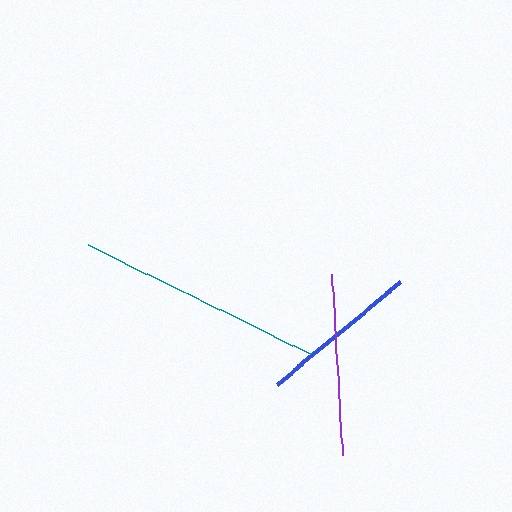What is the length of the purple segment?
The purple segment is approximately 181 pixels long.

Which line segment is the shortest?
The blue line is the shortest at approximately 161 pixels.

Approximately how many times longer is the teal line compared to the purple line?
The teal line is approximately 1.4 times the length of the purple line.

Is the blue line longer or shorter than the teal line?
The teal line is longer than the blue line.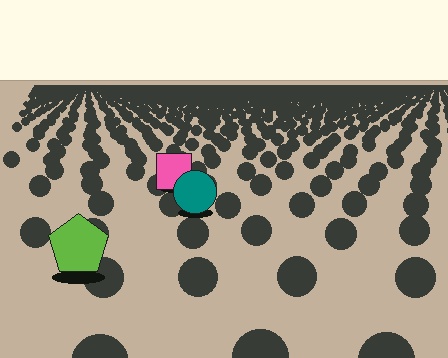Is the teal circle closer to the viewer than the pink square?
Yes. The teal circle is closer — you can tell from the texture gradient: the ground texture is coarser near it.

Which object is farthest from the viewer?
The pink square is farthest from the viewer. It appears smaller and the ground texture around it is denser.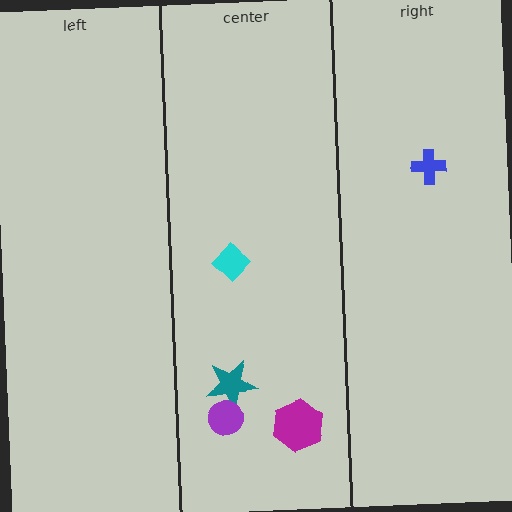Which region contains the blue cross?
The right region.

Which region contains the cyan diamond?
The center region.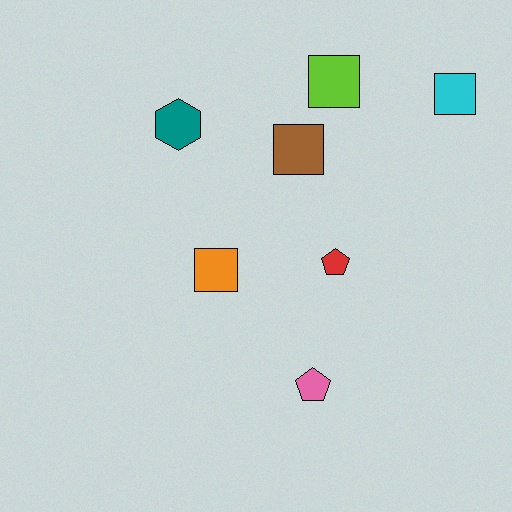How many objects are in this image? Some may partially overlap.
There are 7 objects.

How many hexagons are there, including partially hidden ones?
There is 1 hexagon.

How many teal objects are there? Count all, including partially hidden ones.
There is 1 teal object.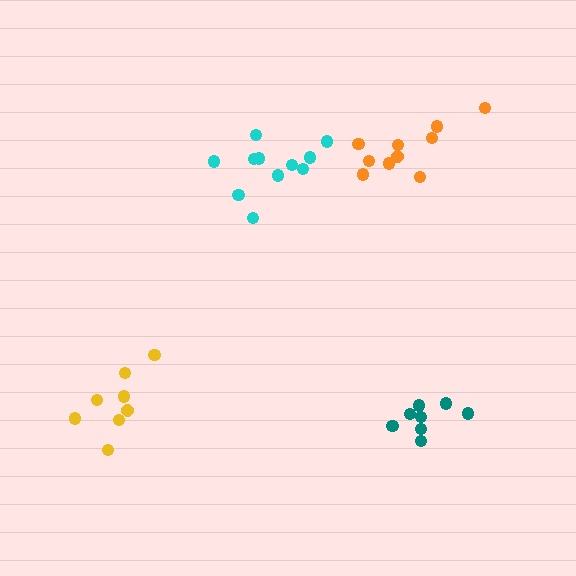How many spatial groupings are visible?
There are 4 spatial groupings.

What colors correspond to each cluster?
The clusters are colored: cyan, yellow, teal, orange.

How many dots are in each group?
Group 1: 11 dots, Group 2: 8 dots, Group 3: 8 dots, Group 4: 10 dots (37 total).